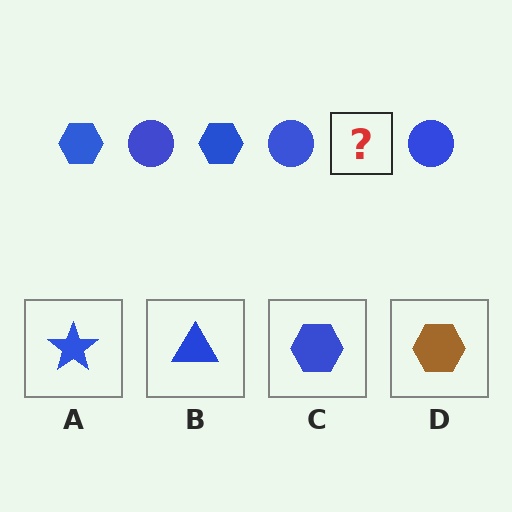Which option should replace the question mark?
Option C.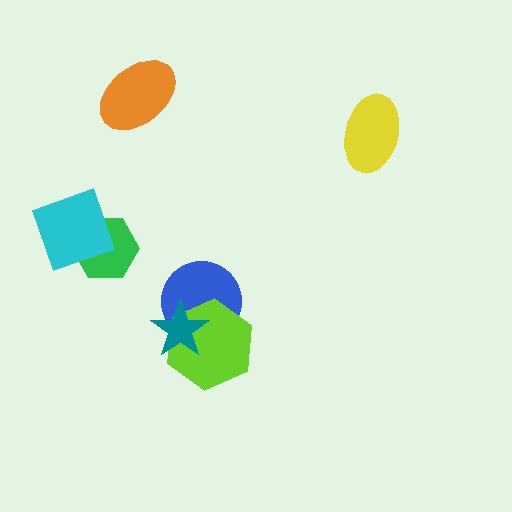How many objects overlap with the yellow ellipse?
0 objects overlap with the yellow ellipse.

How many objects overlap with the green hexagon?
1 object overlaps with the green hexagon.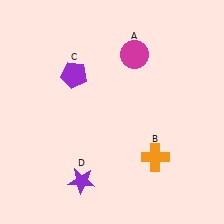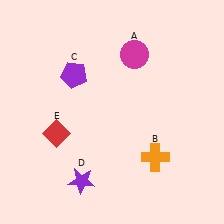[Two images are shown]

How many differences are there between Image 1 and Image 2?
There is 1 difference between the two images.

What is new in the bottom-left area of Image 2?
A red diamond (E) was added in the bottom-left area of Image 2.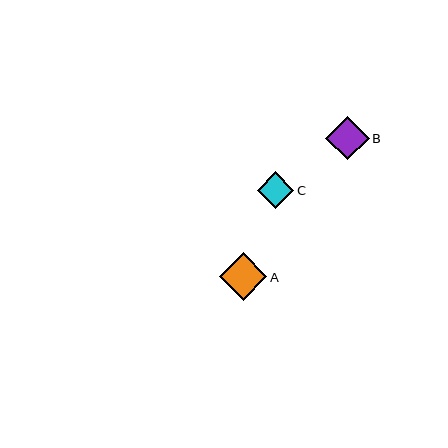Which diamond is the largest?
Diamond A is the largest with a size of approximately 48 pixels.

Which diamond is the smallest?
Diamond C is the smallest with a size of approximately 36 pixels.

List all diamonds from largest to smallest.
From largest to smallest: A, B, C.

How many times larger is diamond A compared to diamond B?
Diamond A is approximately 1.1 times the size of diamond B.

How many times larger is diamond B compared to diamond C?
Diamond B is approximately 1.2 times the size of diamond C.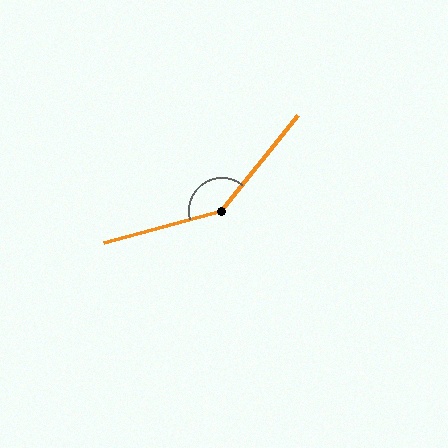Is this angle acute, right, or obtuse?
It is obtuse.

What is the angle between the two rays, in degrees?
Approximately 144 degrees.